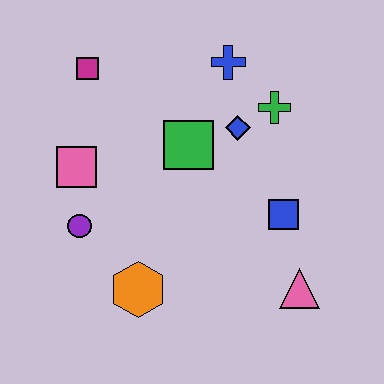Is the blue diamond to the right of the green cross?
No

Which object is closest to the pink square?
The purple circle is closest to the pink square.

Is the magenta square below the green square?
No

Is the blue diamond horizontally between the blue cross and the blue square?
Yes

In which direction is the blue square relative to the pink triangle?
The blue square is above the pink triangle.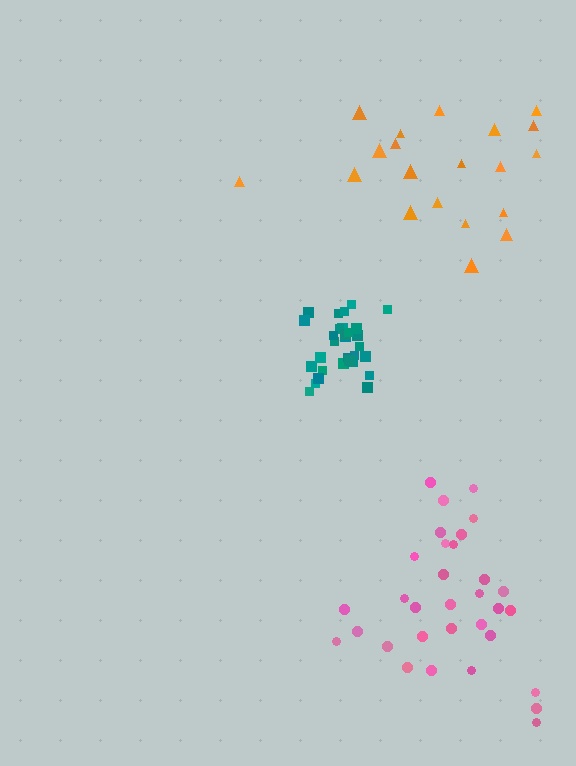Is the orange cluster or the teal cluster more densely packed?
Teal.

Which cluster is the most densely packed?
Teal.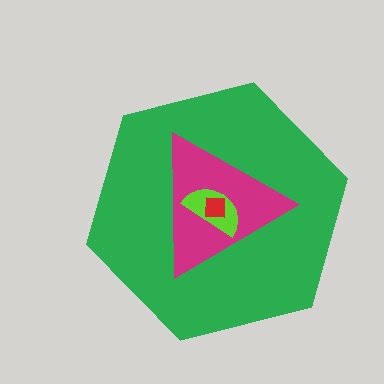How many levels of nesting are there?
4.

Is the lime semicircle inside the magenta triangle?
Yes.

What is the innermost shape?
The red square.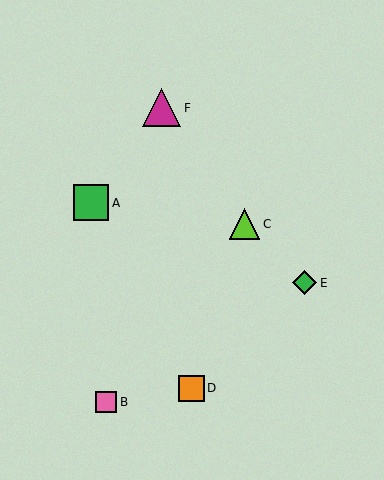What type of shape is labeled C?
Shape C is a lime triangle.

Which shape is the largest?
The magenta triangle (labeled F) is the largest.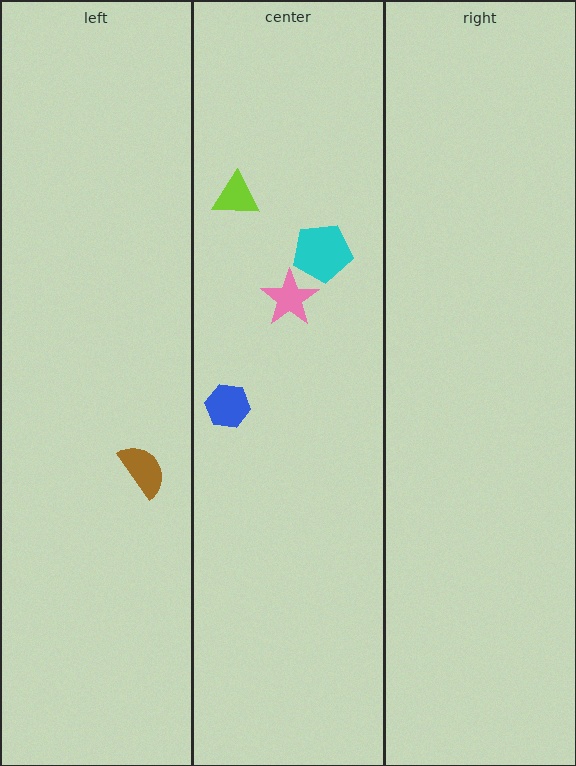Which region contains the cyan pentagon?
The center region.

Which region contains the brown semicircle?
The left region.